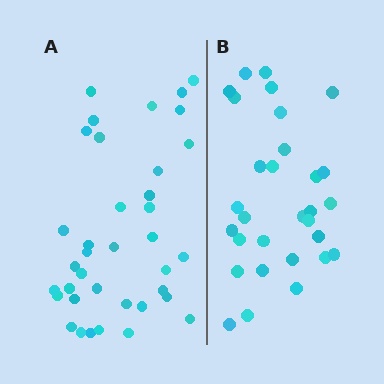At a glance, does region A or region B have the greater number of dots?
Region A (the left region) has more dots.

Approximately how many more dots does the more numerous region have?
Region A has roughly 8 or so more dots than region B.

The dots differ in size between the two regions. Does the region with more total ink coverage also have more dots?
No. Region B has more total ink coverage because its dots are larger, but region A actually contains more individual dots. Total area can be misleading — the number of items is what matters here.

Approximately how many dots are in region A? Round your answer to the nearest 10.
About 40 dots. (The exact count is 37, which rounds to 40.)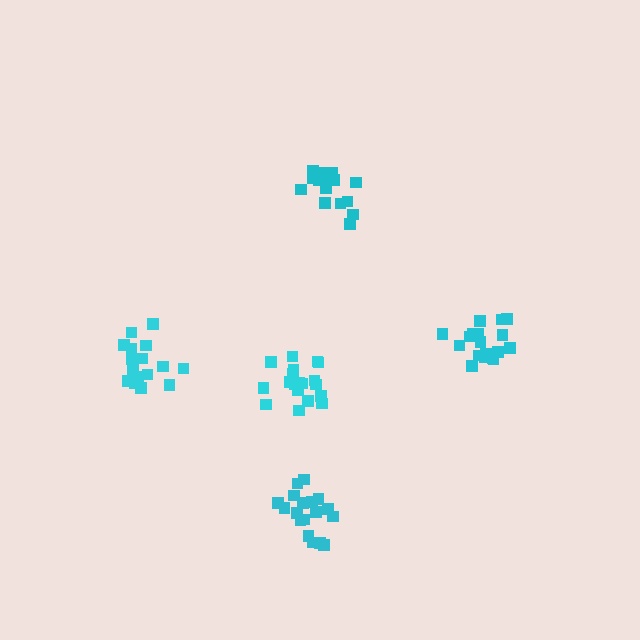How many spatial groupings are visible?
There are 5 spatial groupings.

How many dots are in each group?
Group 1: 18 dots, Group 2: 16 dots, Group 3: 19 dots, Group 4: 18 dots, Group 5: 20 dots (91 total).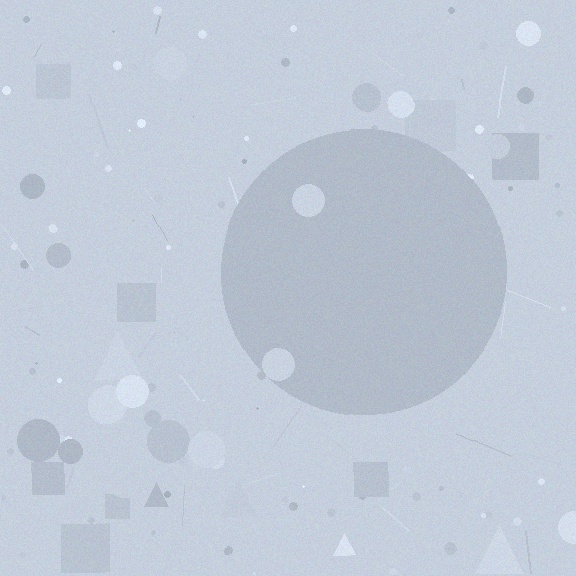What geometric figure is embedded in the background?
A circle is embedded in the background.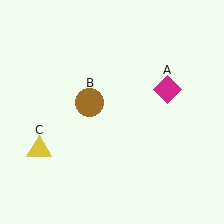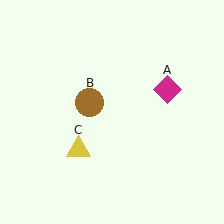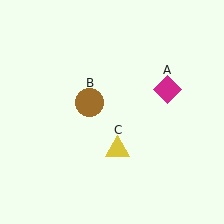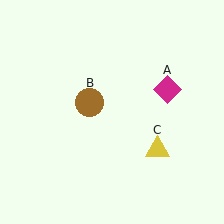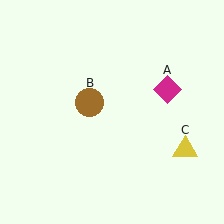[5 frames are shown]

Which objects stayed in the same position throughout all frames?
Magenta diamond (object A) and brown circle (object B) remained stationary.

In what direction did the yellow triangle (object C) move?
The yellow triangle (object C) moved right.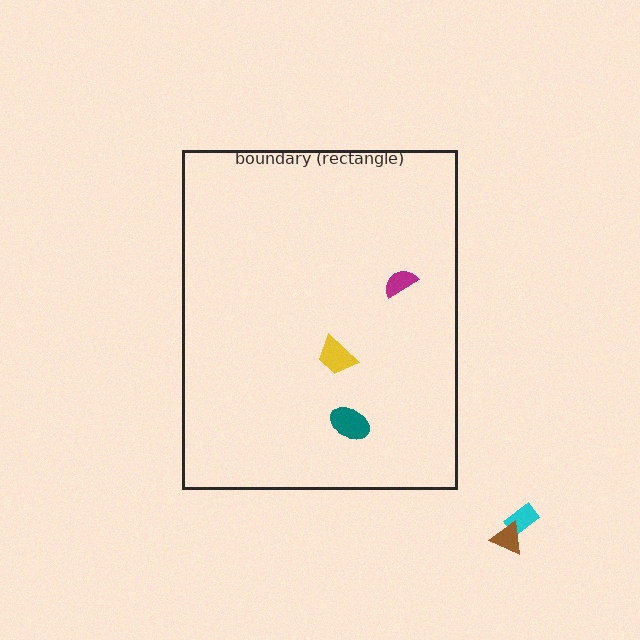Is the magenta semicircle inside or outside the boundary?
Inside.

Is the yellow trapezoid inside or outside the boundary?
Inside.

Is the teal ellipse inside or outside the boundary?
Inside.